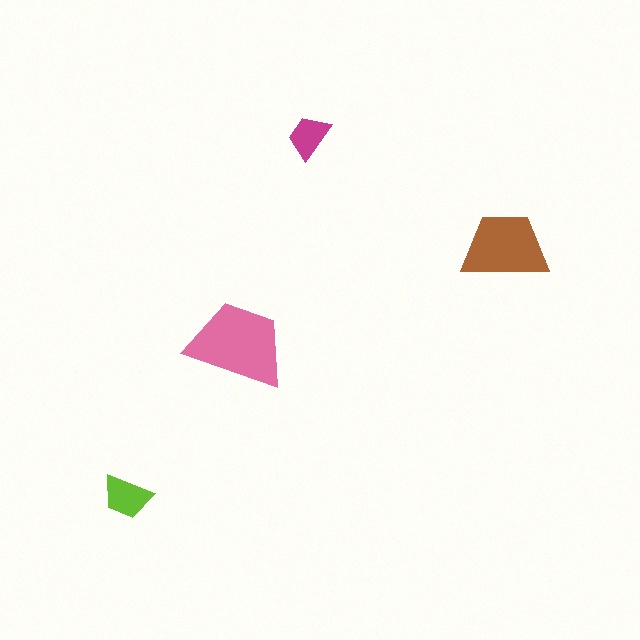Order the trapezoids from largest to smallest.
the pink one, the brown one, the lime one, the magenta one.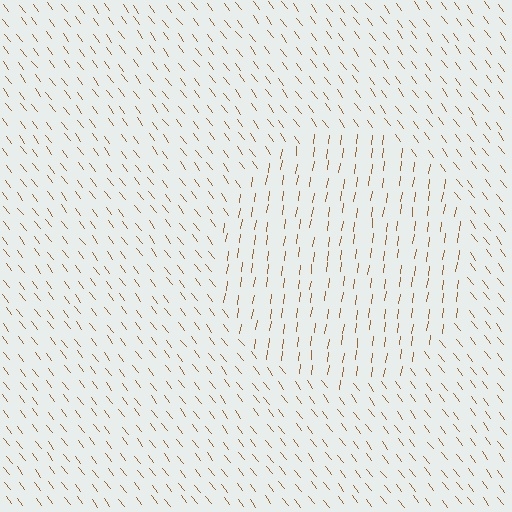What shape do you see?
I see a circle.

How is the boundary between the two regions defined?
The boundary is defined purely by a change in line orientation (approximately 45 degrees difference). All lines are the same color and thickness.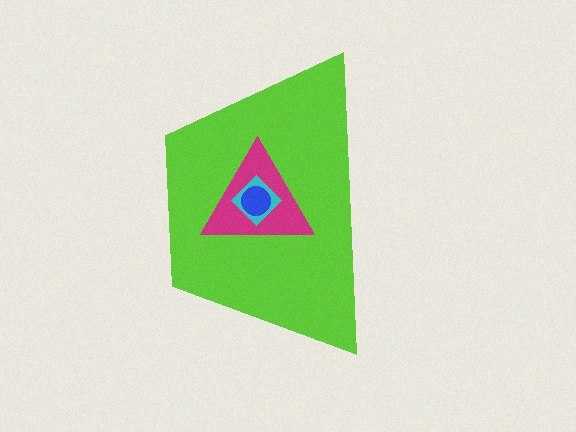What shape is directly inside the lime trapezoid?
The magenta triangle.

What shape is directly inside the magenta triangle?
The cyan diamond.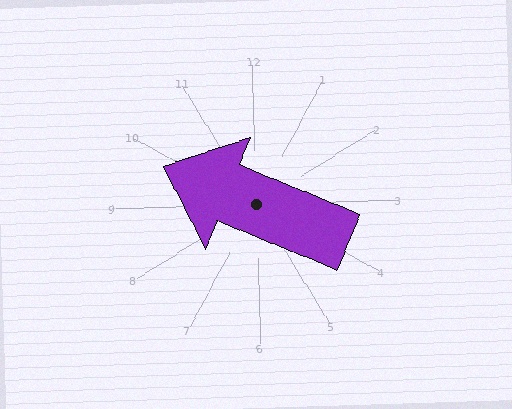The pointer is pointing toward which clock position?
Roughly 10 o'clock.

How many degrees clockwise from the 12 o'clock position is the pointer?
Approximately 294 degrees.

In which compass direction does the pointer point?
Northwest.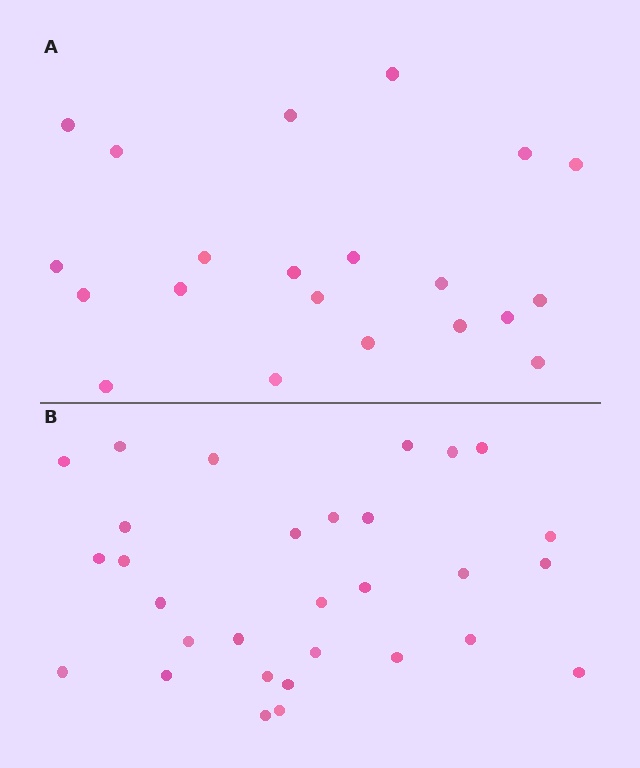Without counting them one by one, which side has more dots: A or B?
Region B (the bottom region) has more dots.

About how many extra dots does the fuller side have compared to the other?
Region B has roughly 8 or so more dots than region A.